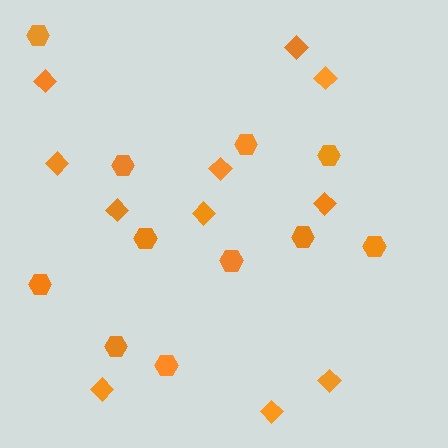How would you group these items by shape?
There are 2 groups: one group of diamonds (11) and one group of hexagons (11).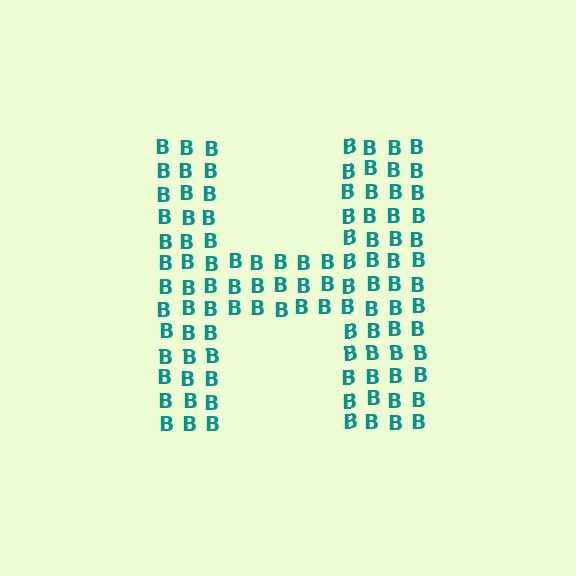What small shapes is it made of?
It is made of small letter B's.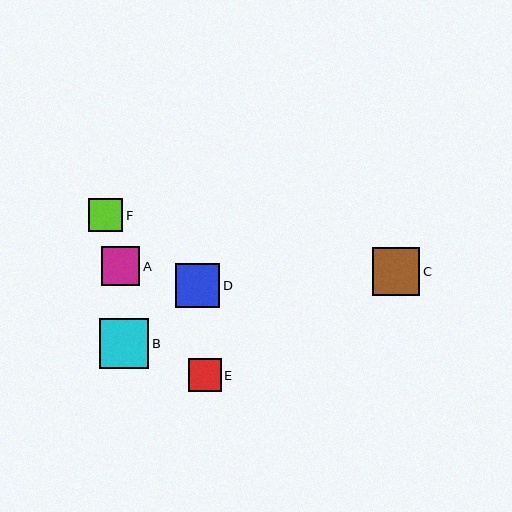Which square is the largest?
Square B is the largest with a size of approximately 49 pixels.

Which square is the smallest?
Square E is the smallest with a size of approximately 33 pixels.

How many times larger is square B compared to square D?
Square B is approximately 1.1 times the size of square D.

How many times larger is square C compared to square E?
Square C is approximately 1.4 times the size of square E.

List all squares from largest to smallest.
From largest to smallest: B, C, D, A, F, E.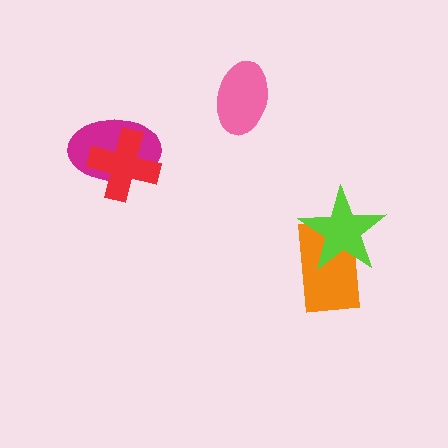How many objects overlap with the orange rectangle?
1 object overlaps with the orange rectangle.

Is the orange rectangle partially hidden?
Yes, it is partially covered by another shape.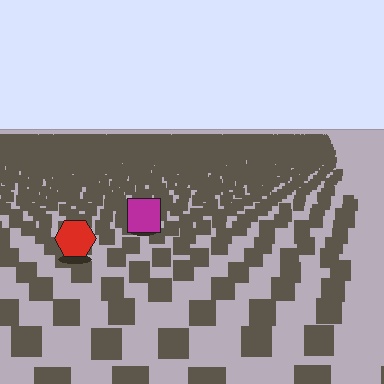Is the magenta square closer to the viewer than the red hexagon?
No. The red hexagon is closer — you can tell from the texture gradient: the ground texture is coarser near it.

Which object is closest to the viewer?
The red hexagon is closest. The texture marks near it are larger and more spread out.